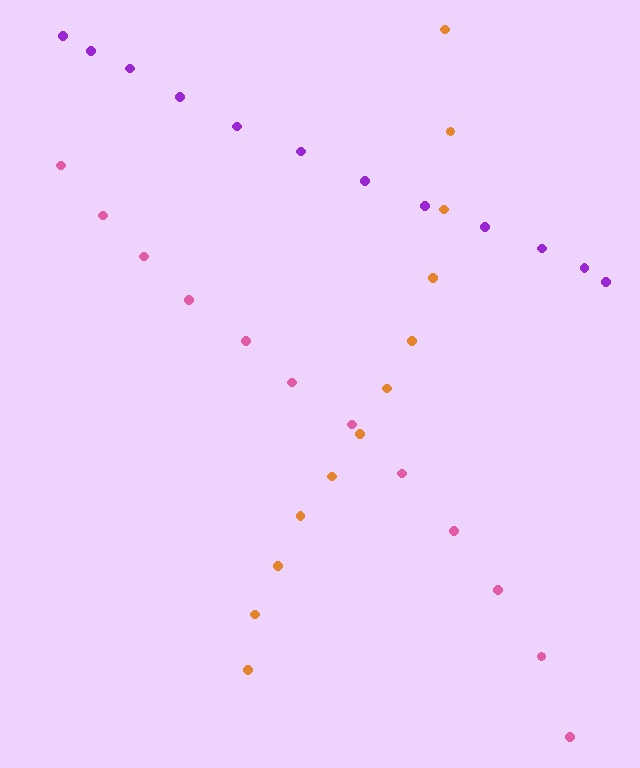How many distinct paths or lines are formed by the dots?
There are 3 distinct paths.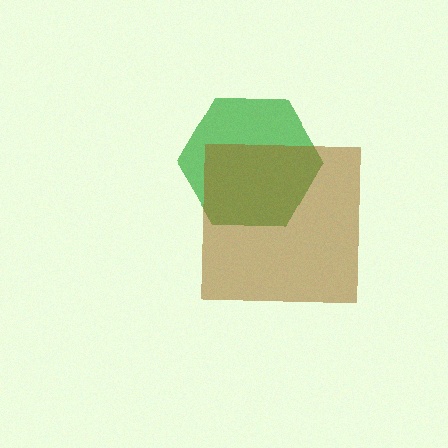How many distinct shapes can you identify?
There are 2 distinct shapes: a green hexagon, a brown square.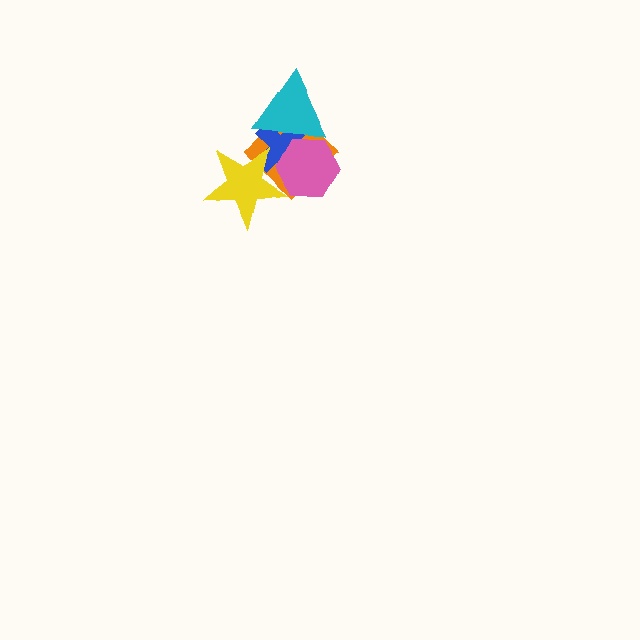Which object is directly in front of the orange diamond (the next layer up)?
The blue cross is directly in front of the orange diamond.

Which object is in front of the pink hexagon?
The yellow star is in front of the pink hexagon.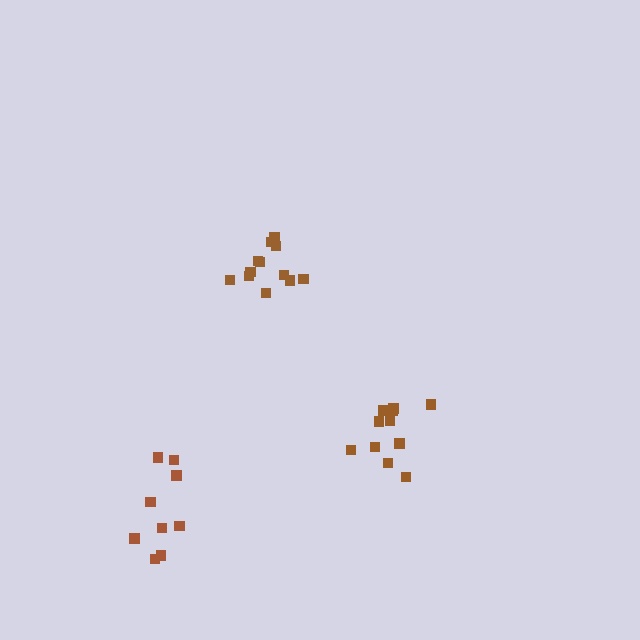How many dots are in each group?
Group 1: 11 dots, Group 2: 12 dots, Group 3: 9 dots (32 total).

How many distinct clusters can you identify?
There are 3 distinct clusters.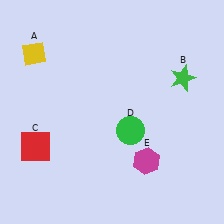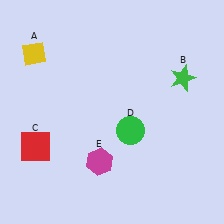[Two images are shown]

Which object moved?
The magenta hexagon (E) moved left.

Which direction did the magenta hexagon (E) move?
The magenta hexagon (E) moved left.